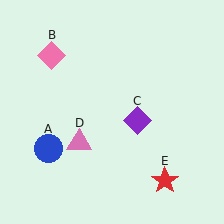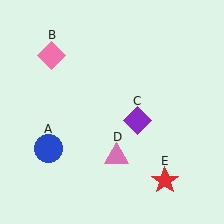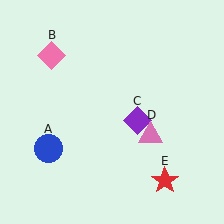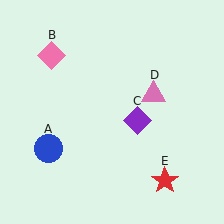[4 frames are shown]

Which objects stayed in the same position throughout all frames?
Blue circle (object A) and pink diamond (object B) and purple diamond (object C) and red star (object E) remained stationary.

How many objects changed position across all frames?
1 object changed position: pink triangle (object D).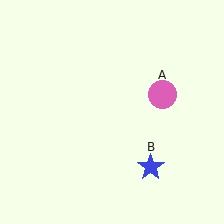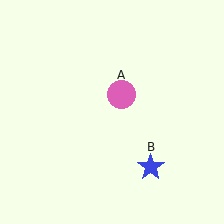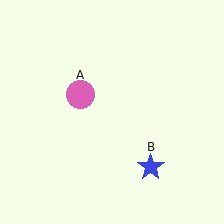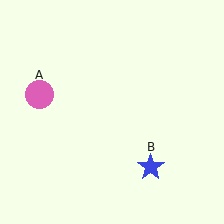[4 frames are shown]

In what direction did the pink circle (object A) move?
The pink circle (object A) moved left.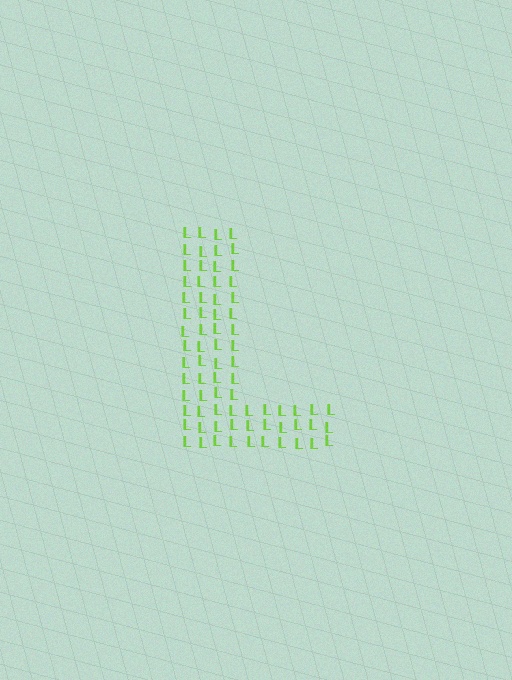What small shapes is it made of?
It is made of small letter L's.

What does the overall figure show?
The overall figure shows the letter L.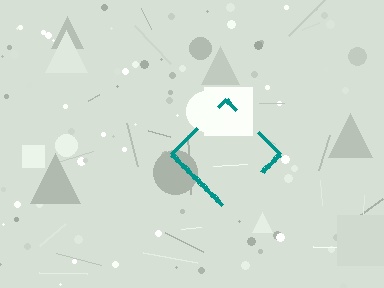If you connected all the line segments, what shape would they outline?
They would outline a diamond.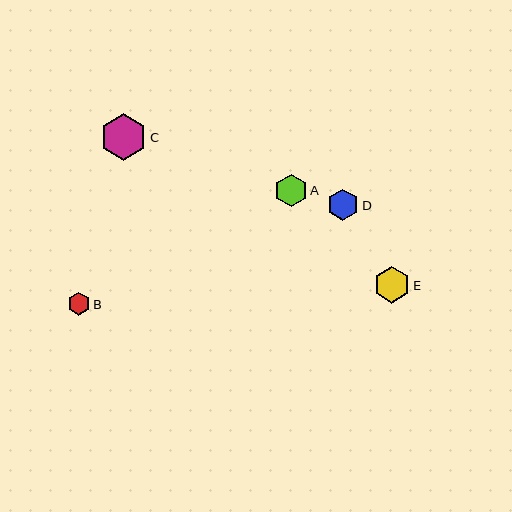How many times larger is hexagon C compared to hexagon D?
Hexagon C is approximately 1.5 times the size of hexagon D.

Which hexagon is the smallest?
Hexagon B is the smallest with a size of approximately 23 pixels.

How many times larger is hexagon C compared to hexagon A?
Hexagon C is approximately 1.4 times the size of hexagon A.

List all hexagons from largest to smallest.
From largest to smallest: C, E, A, D, B.